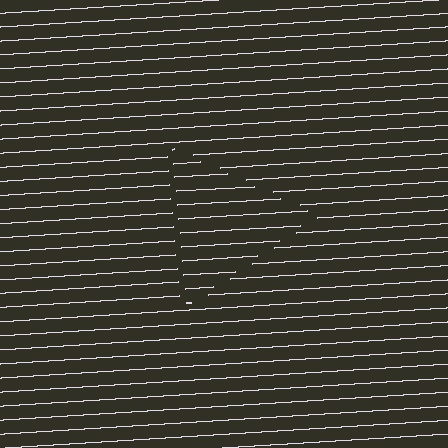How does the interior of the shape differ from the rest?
The interior of the shape contains the same grating, shifted by half a period — the contour is defined by the phase discontinuity where line-ends from the inner and outer gratings abut.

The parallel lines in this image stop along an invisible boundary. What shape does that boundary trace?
An illusory triangle. The interior of the shape contains the same grating, shifted by half a period — the contour is defined by the phase discontinuity where line-ends from the inner and outer gratings abut.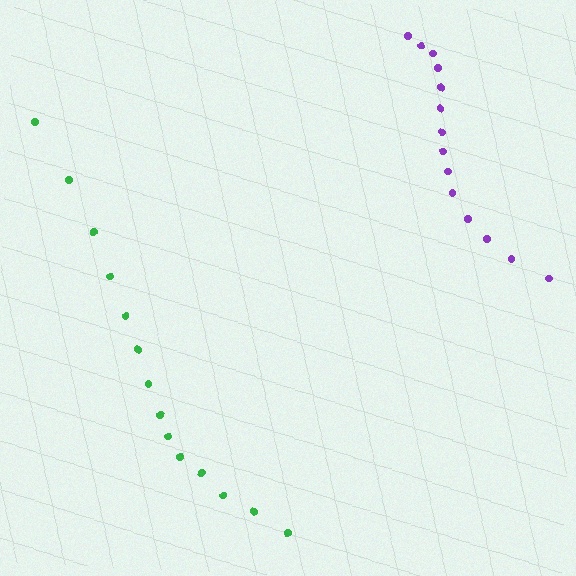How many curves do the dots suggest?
There are 2 distinct paths.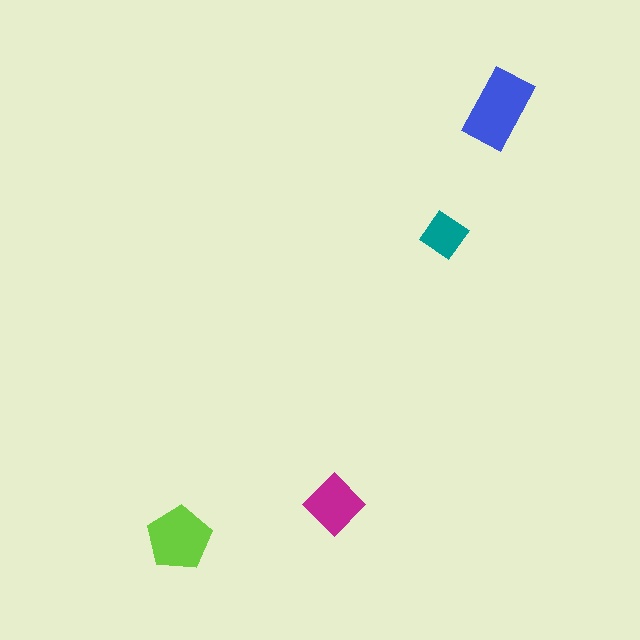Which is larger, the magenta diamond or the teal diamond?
The magenta diamond.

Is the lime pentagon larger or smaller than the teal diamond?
Larger.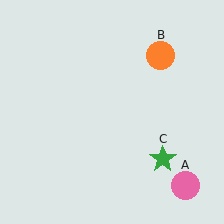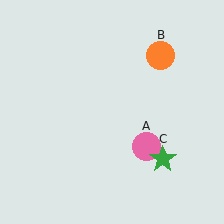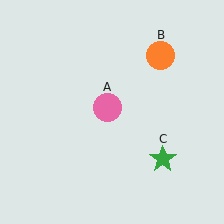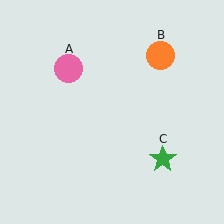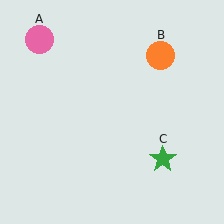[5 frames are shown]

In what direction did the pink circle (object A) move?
The pink circle (object A) moved up and to the left.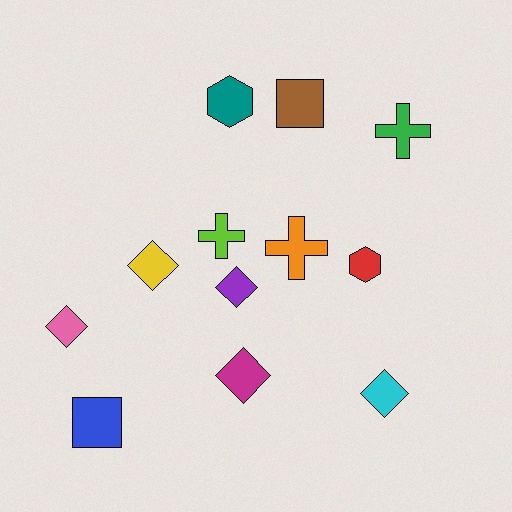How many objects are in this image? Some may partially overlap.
There are 12 objects.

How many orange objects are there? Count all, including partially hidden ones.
There is 1 orange object.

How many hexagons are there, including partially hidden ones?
There are 2 hexagons.